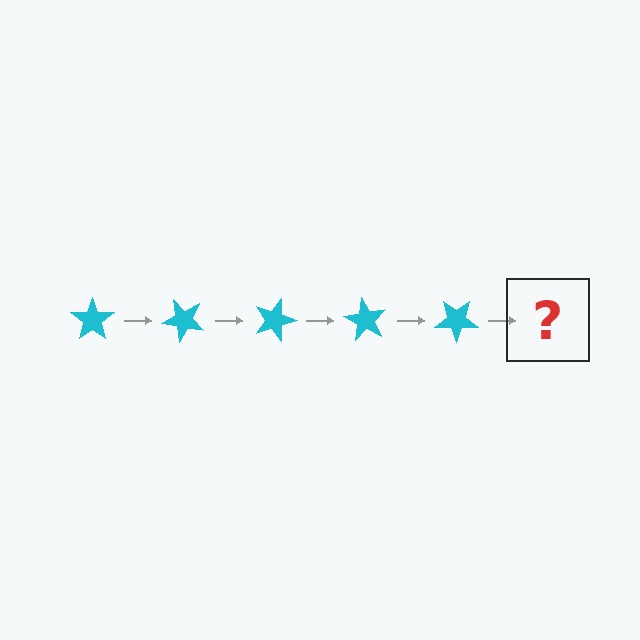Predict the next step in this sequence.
The next step is a cyan star rotated 225 degrees.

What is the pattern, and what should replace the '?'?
The pattern is that the star rotates 45 degrees each step. The '?' should be a cyan star rotated 225 degrees.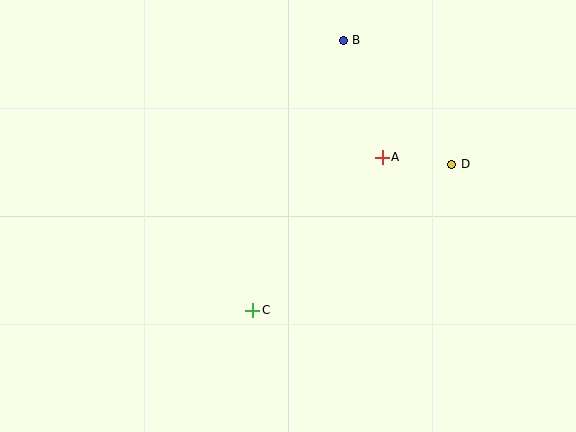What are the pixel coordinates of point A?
Point A is at (382, 157).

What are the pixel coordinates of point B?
Point B is at (343, 40).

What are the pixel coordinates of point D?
Point D is at (452, 164).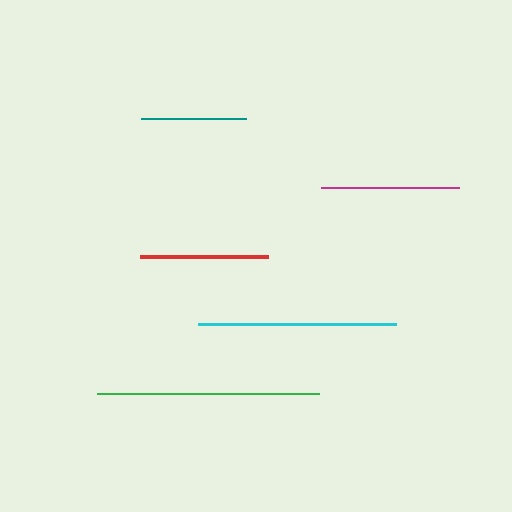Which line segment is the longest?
The green line is the longest at approximately 223 pixels.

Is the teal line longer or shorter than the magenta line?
The magenta line is longer than the teal line.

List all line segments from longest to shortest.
From longest to shortest: green, cyan, magenta, red, teal.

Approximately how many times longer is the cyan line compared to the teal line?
The cyan line is approximately 1.9 times the length of the teal line.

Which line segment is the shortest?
The teal line is the shortest at approximately 105 pixels.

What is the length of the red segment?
The red segment is approximately 128 pixels long.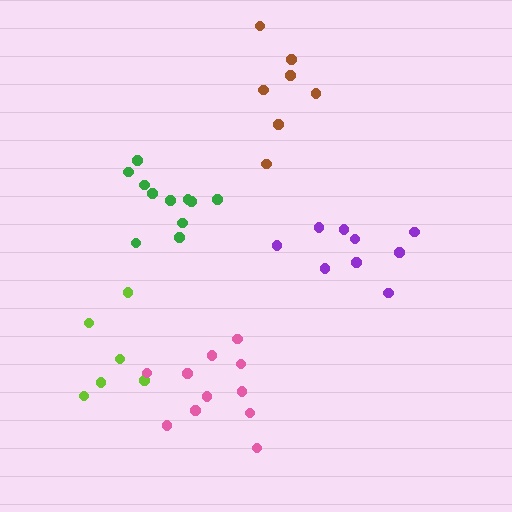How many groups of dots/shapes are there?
There are 5 groups.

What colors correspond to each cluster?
The clusters are colored: green, lime, purple, pink, brown.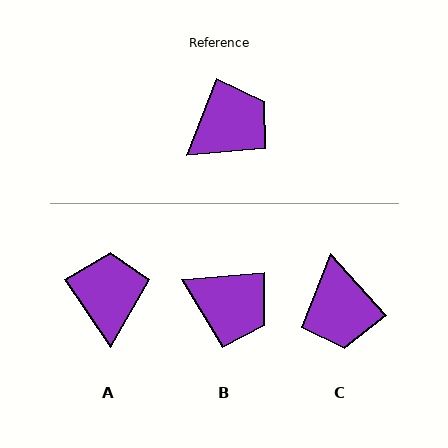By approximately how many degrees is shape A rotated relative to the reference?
Approximately 55 degrees counter-clockwise.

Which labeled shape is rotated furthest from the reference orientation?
C, about 117 degrees away.